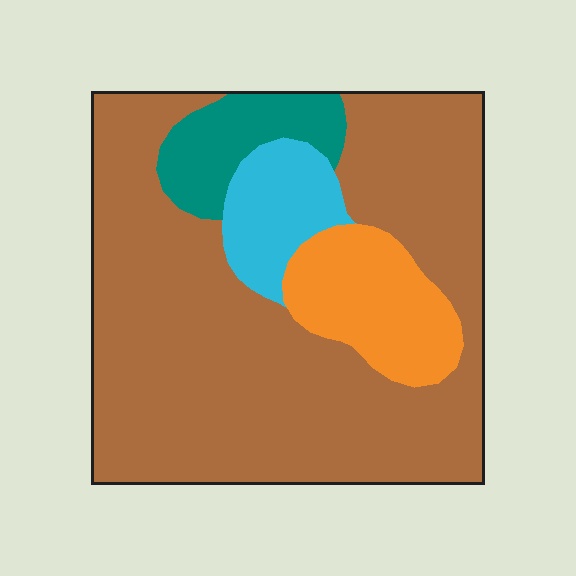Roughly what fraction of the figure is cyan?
Cyan covers 8% of the figure.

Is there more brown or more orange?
Brown.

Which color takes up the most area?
Brown, at roughly 70%.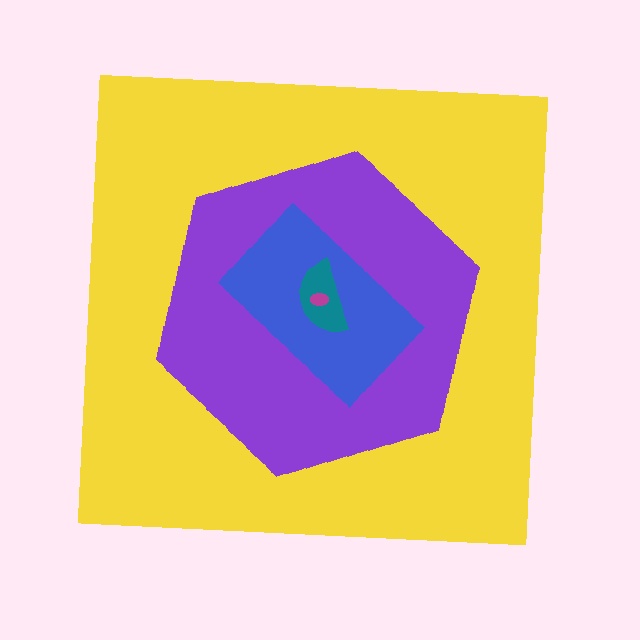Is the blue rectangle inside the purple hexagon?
Yes.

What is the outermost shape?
The yellow square.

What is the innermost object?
The magenta ellipse.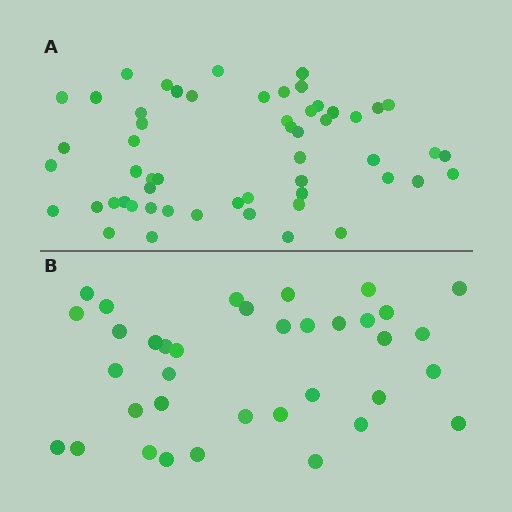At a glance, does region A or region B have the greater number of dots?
Region A (the top region) has more dots.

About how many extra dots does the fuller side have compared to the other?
Region A has approximately 20 more dots than region B.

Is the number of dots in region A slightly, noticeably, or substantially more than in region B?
Region A has substantially more. The ratio is roughly 1.5 to 1.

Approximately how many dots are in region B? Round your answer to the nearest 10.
About 40 dots. (The exact count is 36, which rounds to 40.)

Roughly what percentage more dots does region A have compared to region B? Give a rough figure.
About 55% more.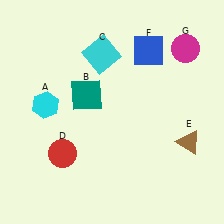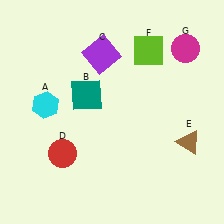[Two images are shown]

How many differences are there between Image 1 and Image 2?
There are 2 differences between the two images.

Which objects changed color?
C changed from cyan to purple. F changed from blue to lime.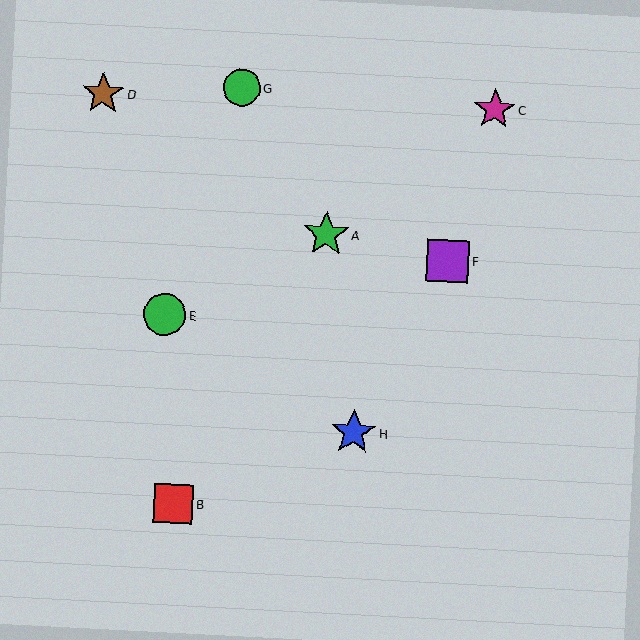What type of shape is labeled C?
Shape C is a magenta star.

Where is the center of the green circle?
The center of the green circle is at (242, 87).